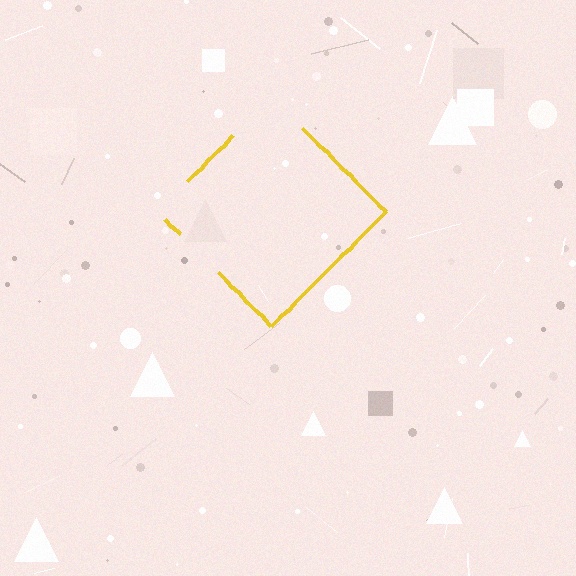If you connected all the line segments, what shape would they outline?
They would outline a diamond.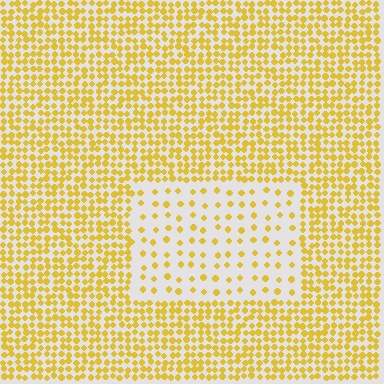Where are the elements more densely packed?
The elements are more densely packed outside the rectangle boundary.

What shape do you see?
I see a rectangle.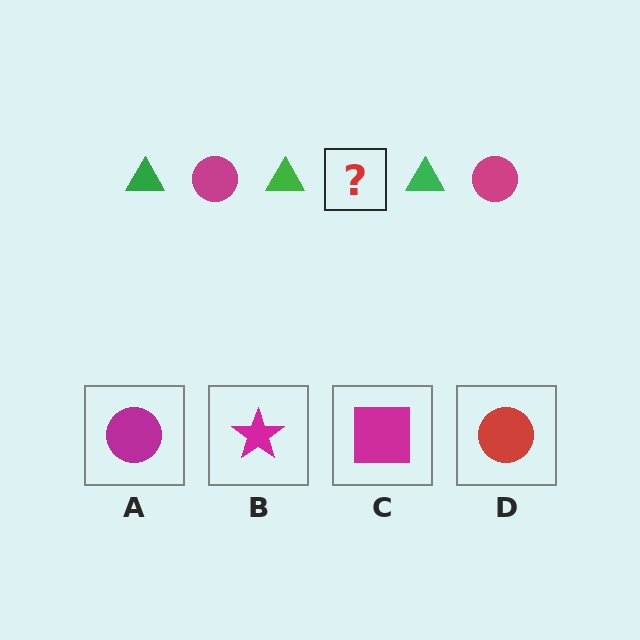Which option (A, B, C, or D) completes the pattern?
A.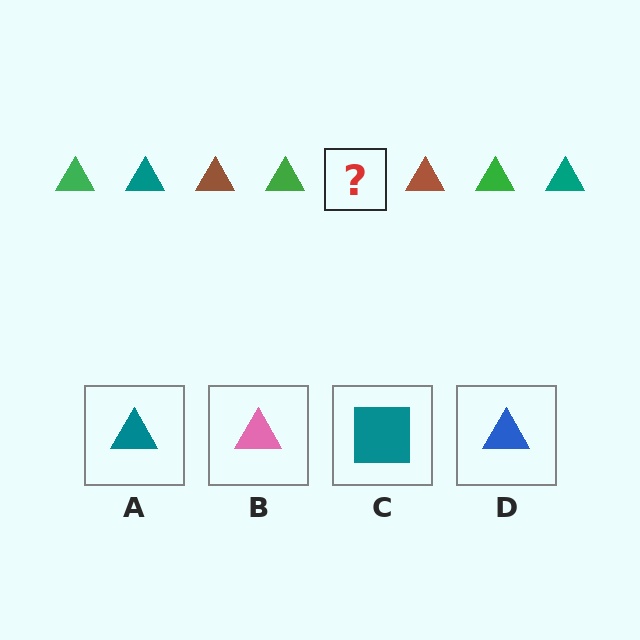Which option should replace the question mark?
Option A.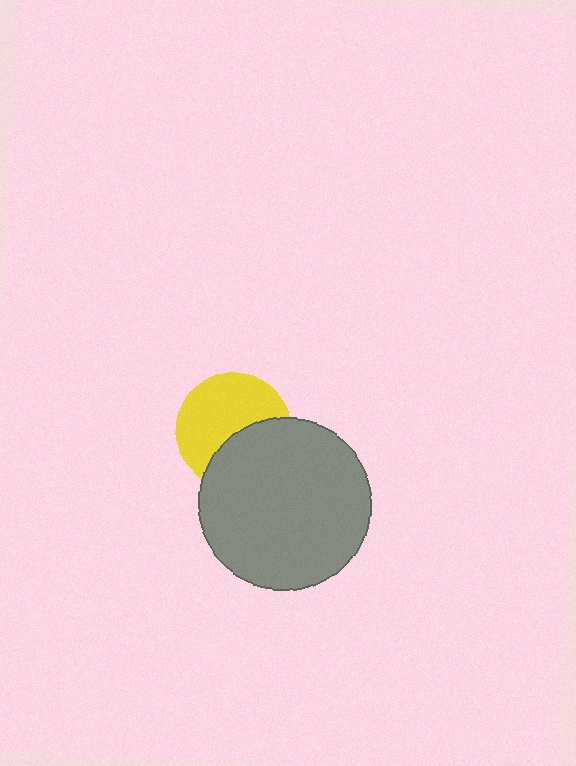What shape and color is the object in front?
The object in front is a gray circle.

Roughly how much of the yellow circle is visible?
About half of it is visible (roughly 60%).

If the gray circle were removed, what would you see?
You would see the complete yellow circle.